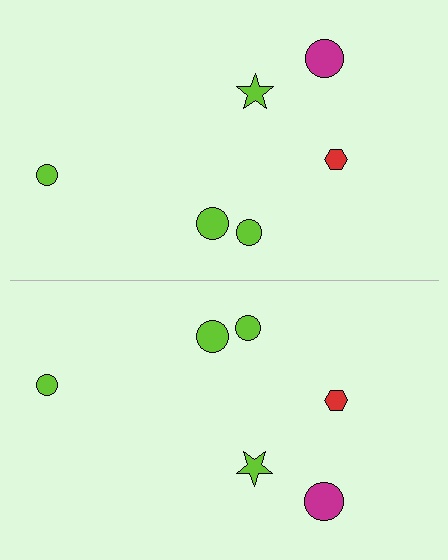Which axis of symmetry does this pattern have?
The pattern has a horizontal axis of symmetry running through the center of the image.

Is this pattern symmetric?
Yes, this pattern has bilateral (reflection) symmetry.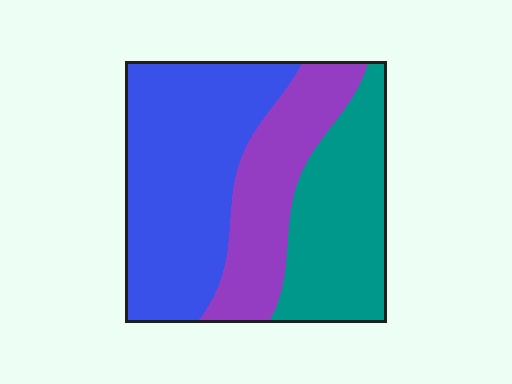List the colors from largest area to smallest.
From largest to smallest: blue, teal, purple.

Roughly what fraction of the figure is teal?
Teal covers 30% of the figure.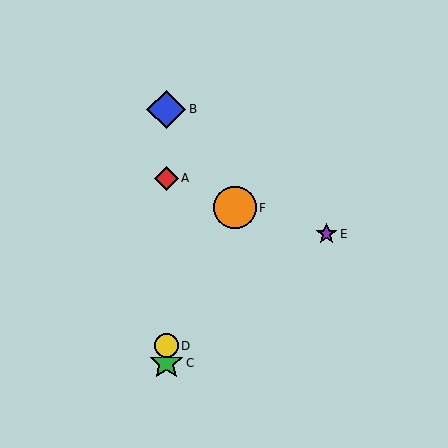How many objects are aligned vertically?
4 objects (A, B, C, D) are aligned vertically.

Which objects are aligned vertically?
Objects A, B, C, D are aligned vertically.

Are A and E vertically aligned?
No, A is at x≈166 and E is at x≈327.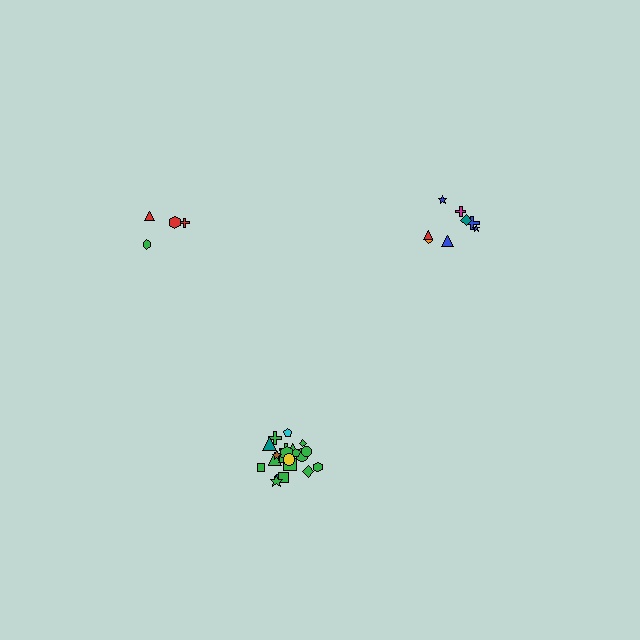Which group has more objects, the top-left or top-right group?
The top-right group.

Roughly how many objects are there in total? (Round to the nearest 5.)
Roughly 35 objects in total.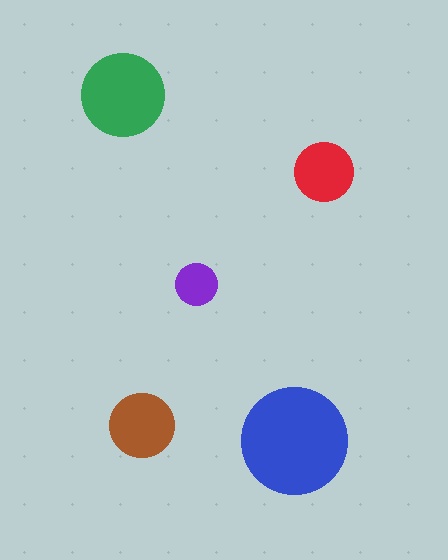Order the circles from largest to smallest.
the blue one, the green one, the brown one, the red one, the purple one.